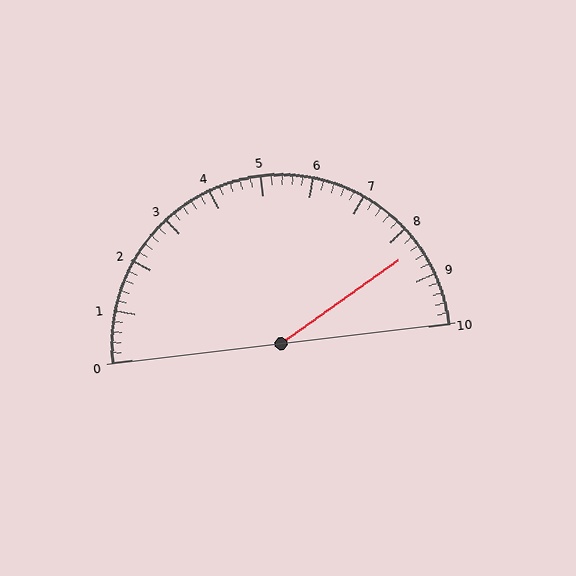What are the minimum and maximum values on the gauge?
The gauge ranges from 0 to 10.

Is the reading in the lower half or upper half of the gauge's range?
The reading is in the upper half of the range (0 to 10).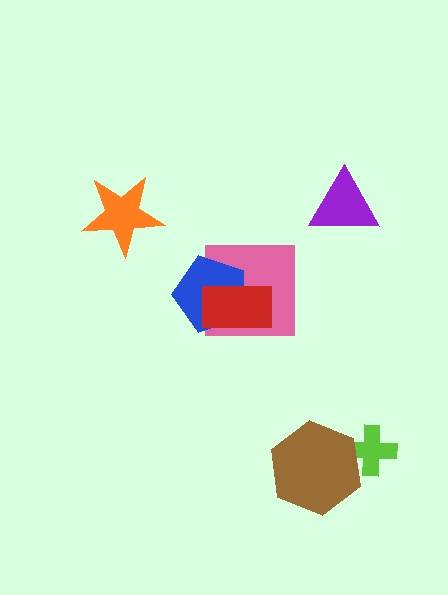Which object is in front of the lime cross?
The brown hexagon is in front of the lime cross.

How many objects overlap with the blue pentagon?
2 objects overlap with the blue pentagon.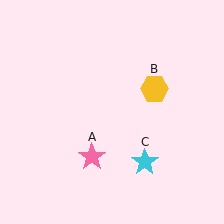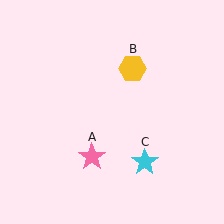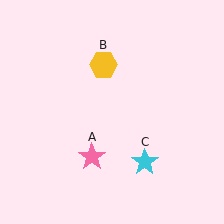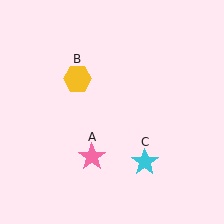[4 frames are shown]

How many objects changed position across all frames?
1 object changed position: yellow hexagon (object B).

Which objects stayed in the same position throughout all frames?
Pink star (object A) and cyan star (object C) remained stationary.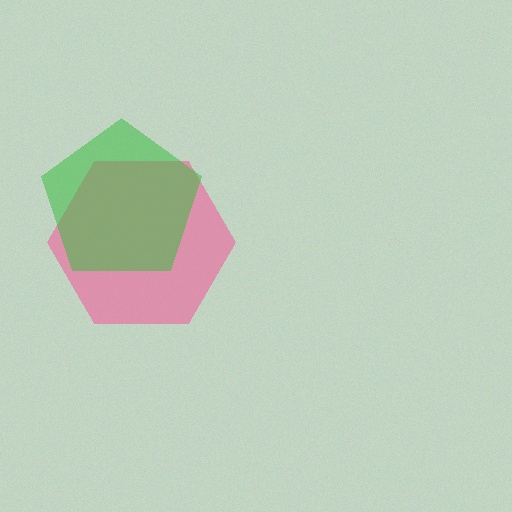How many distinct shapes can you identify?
There are 2 distinct shapes: a pink hexagon, a green pentagon.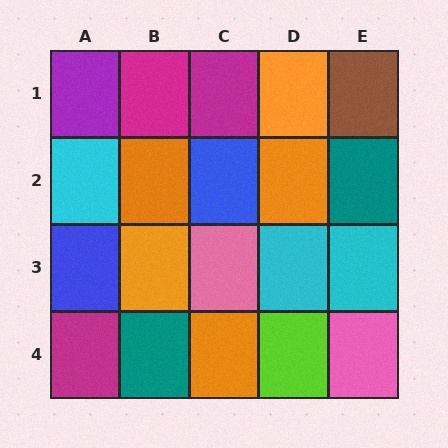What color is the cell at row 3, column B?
Orange.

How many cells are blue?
2 cells are blue.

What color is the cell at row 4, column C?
Orange.